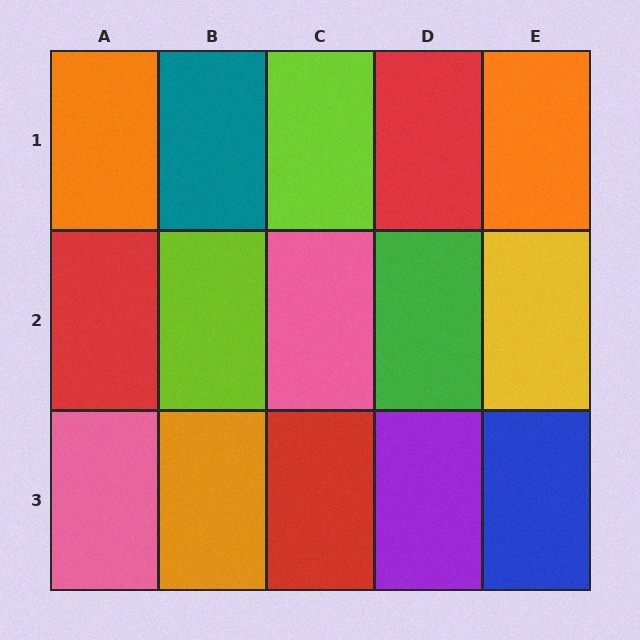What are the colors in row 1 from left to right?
Orange, teal, lime, red, orange.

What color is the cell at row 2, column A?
Red.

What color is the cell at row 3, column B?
Orange.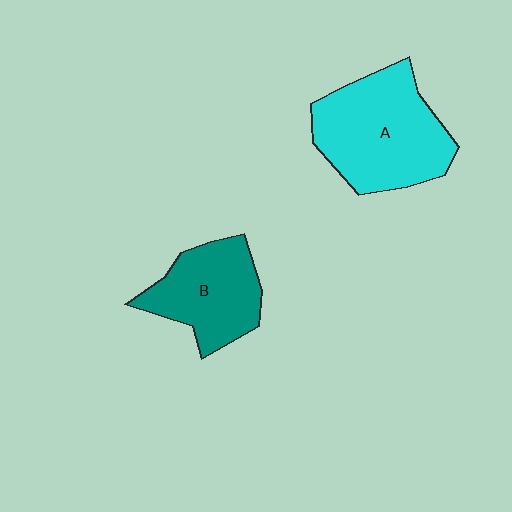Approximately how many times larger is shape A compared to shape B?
Approximately 1.4 times.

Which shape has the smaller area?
Shape B (teal).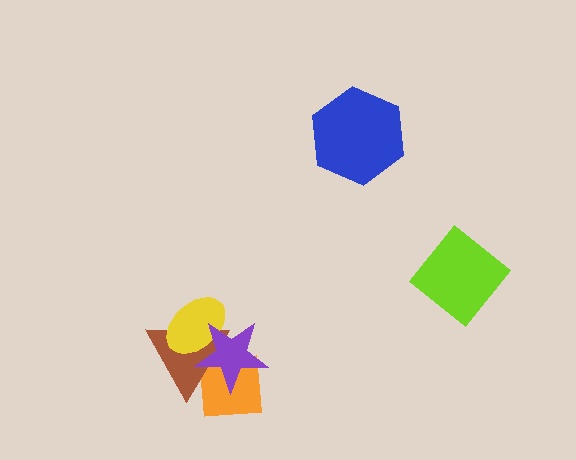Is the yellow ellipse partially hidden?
Yes, it is partially covered by another shape.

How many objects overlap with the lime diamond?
0 objects overlap with the lime diamond.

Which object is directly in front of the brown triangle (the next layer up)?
The yellow ellipse is directly in front of the brown triangle.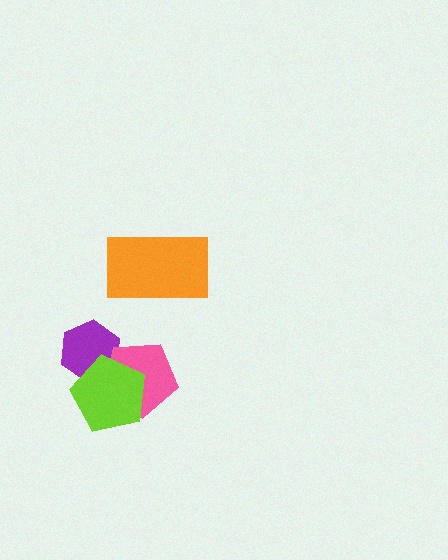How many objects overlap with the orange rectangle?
0 objects overlap with the orange rectangle.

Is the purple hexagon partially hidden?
Yes, it is partially covered by another shape.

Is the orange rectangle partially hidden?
No, no other shape covers it.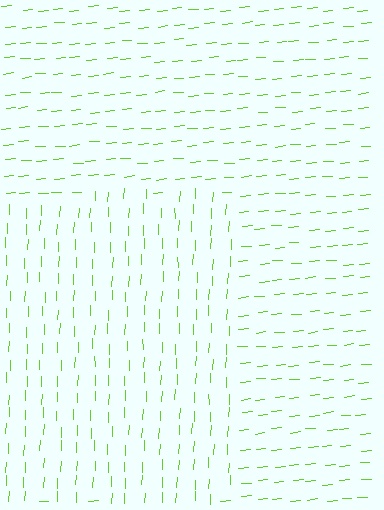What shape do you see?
I see a rectangle.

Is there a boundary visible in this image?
Yes, there is a texture boundary formed by a change in line orientation.